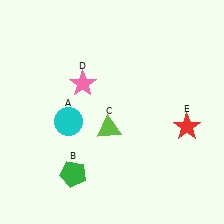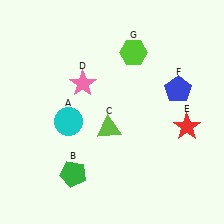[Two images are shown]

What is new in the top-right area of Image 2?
A lime hexagon (G) was added in the top-right area of Image 2.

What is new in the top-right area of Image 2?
A blue pentagon (F) was added in the top-right area of Image 2.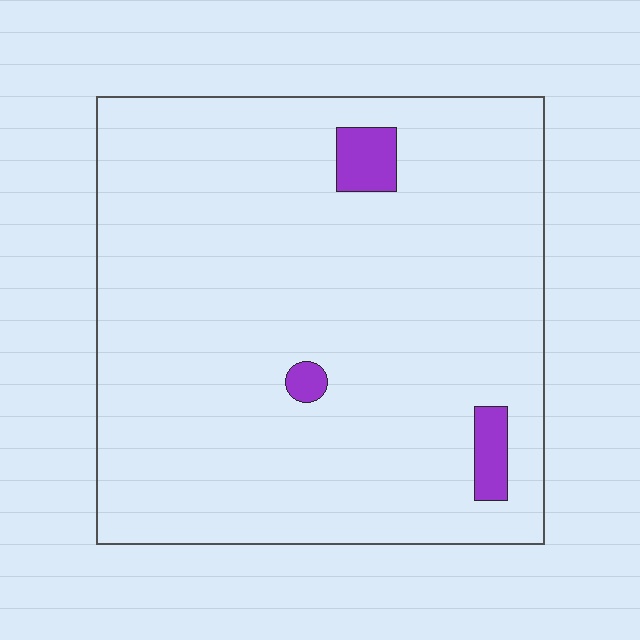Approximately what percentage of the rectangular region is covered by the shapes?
Approximately 5%.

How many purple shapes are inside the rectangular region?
3.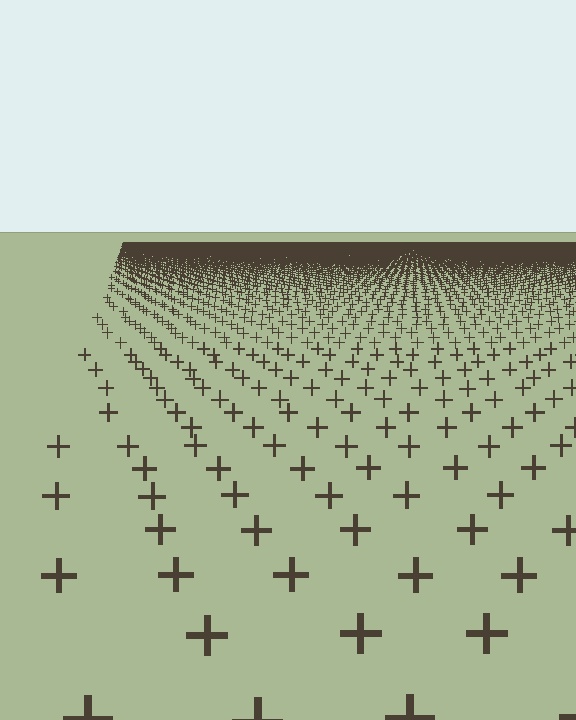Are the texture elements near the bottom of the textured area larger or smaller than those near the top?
Larger. Near the bottom, elements are closer to the viewer and appear at a bigger on-screen size.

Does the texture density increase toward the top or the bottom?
Density increases toward the top.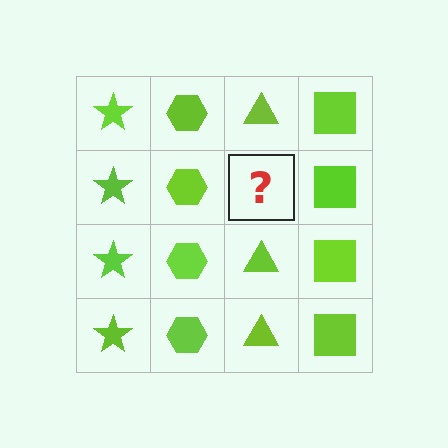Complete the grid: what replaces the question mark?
The question mark should be replaced with a lime triangle.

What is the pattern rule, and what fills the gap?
The rule is that each column has a consistent shape. The gap should be filled with a lime triangle.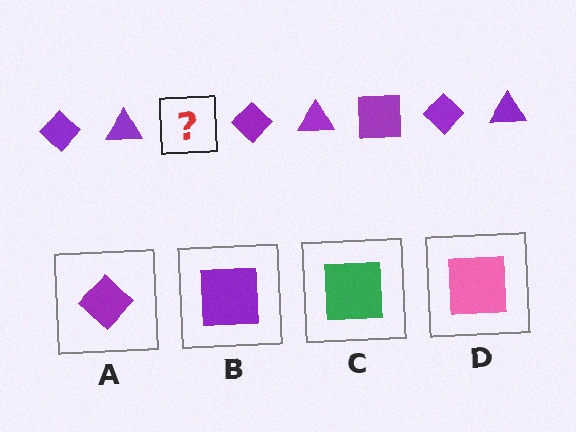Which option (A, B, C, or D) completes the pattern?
B.